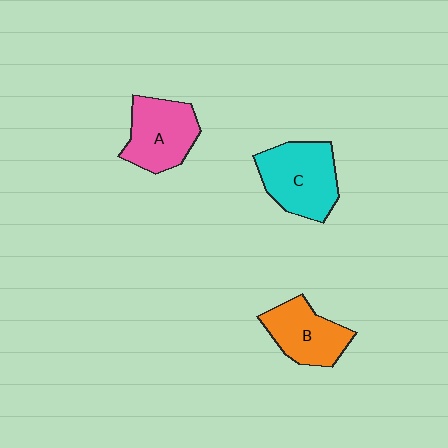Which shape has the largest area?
Shape C (cyan).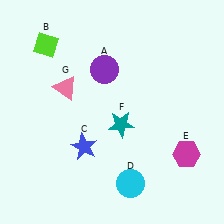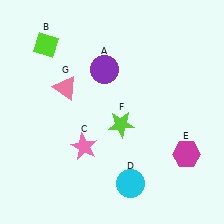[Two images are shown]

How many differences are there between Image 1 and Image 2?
There are 2 differences between the two images.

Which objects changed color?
C changed from blue to pink. F changed from teal to lime.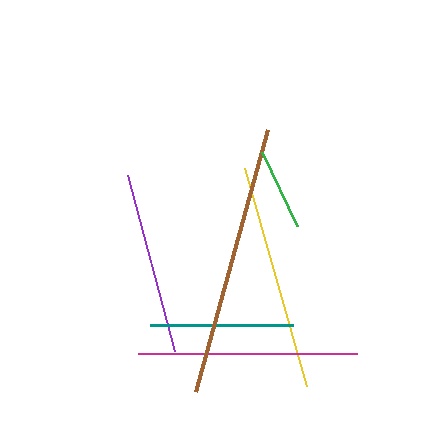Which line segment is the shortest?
The green line is the shortest at approximately 82 pixels.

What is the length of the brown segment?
The brown segment is approximately 271 pixels long.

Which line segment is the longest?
The brown line is the longest at approximately 271 pixels.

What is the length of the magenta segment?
The magenta segment is approximately 219 pixels long.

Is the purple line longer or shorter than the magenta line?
The magenta line is longer than the purple line.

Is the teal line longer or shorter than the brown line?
The brown line is longer than the teal line.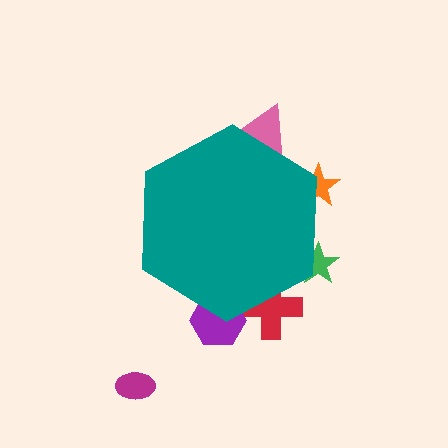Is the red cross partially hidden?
Yes, the red cross is partially hidden behind the teal hexagon.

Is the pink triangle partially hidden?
Yes, the pink triangle is partially hidden behind the teal hexagon.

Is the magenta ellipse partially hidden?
No, the magenta ellipse is fully visible.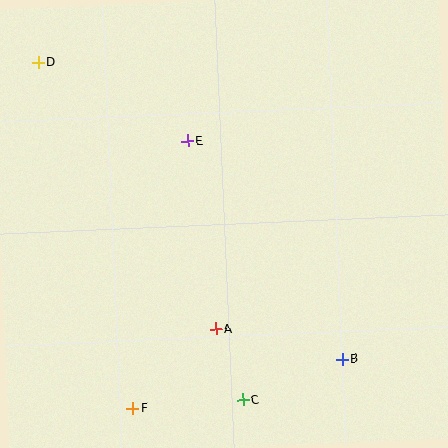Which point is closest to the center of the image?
Point E at (188, 141) is closest to the center.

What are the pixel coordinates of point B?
Point B is at (342, 359).